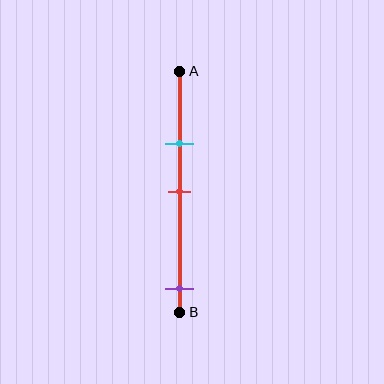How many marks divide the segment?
There are 3 marks dividing the segment.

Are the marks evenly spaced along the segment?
No, the marks are not evenly spaced.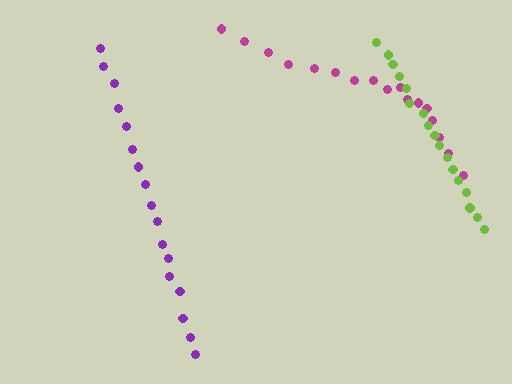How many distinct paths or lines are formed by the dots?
There are 3 distinct paths.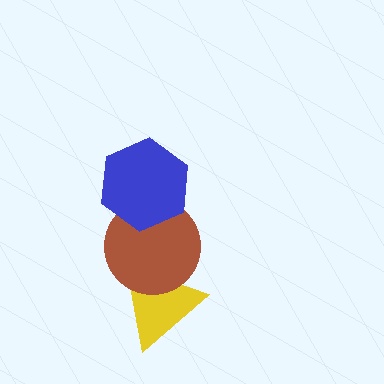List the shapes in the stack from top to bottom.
From top to bottom: the blue hexagon, the brown circle, the yellow triangle.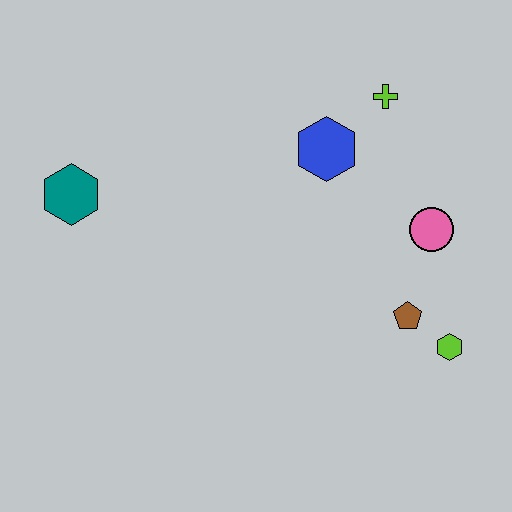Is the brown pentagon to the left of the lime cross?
No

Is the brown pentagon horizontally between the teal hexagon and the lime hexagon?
Yes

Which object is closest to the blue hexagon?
The lime cross is closest to the blue hexagon.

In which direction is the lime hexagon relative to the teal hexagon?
The lime hexagon is to the right of the teal hexagon.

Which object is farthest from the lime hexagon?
The teal hexagon is farthest from the lime hexagon.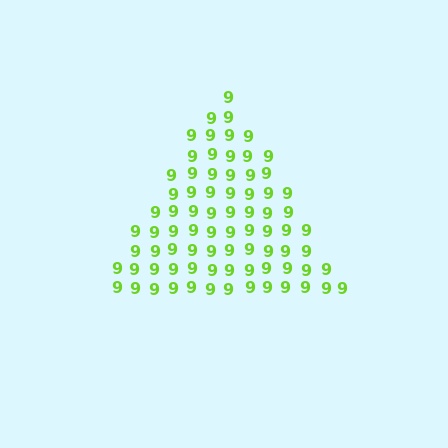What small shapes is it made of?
It is made of small digit 9's.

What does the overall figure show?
The overall figure shows a triangle.